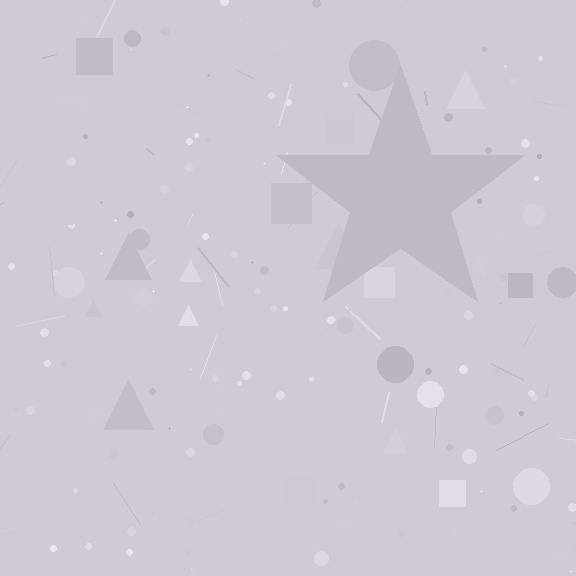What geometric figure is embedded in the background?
A star is embedded in the background.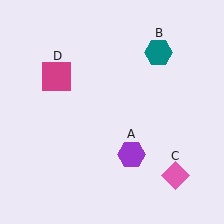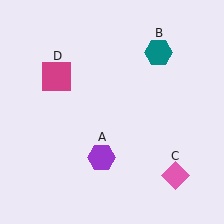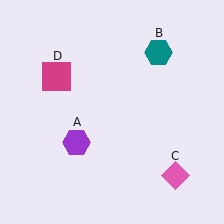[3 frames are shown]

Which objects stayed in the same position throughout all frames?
Teal hexagon (object B) and pink diamond (object C) and magenta square (object D) remained stationary.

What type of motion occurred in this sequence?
The purple hexagon (object A) rotated clockwise around the center of the scene.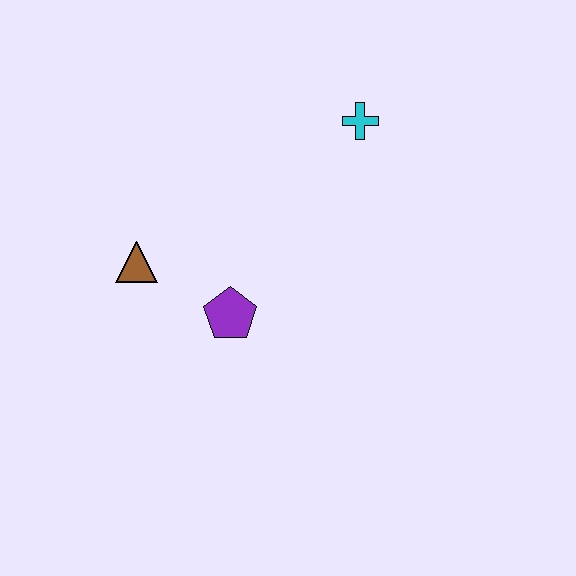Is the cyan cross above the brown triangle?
Yes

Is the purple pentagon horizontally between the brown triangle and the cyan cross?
Yes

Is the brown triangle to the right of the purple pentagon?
No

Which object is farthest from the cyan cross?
The brown triangle is farthest from the cyan cross.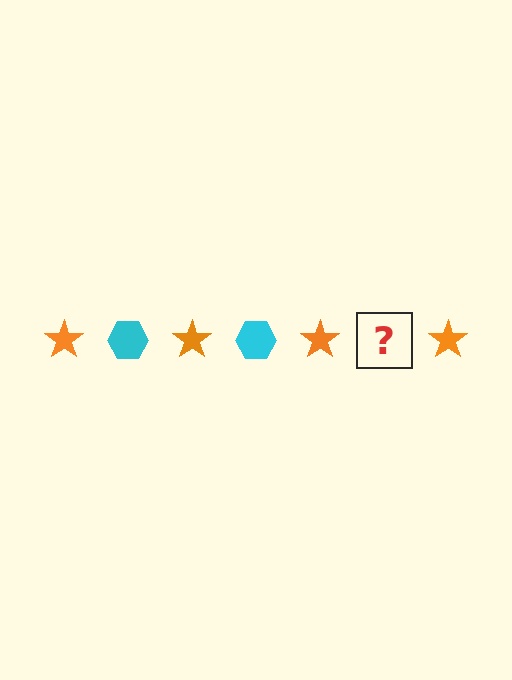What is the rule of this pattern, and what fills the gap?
The rule is that the pattern alternates between orange star and cyan hexagon. The gap should be filled with a cyan hexagon.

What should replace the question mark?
The question mark should be replaced with a cyan hexagon.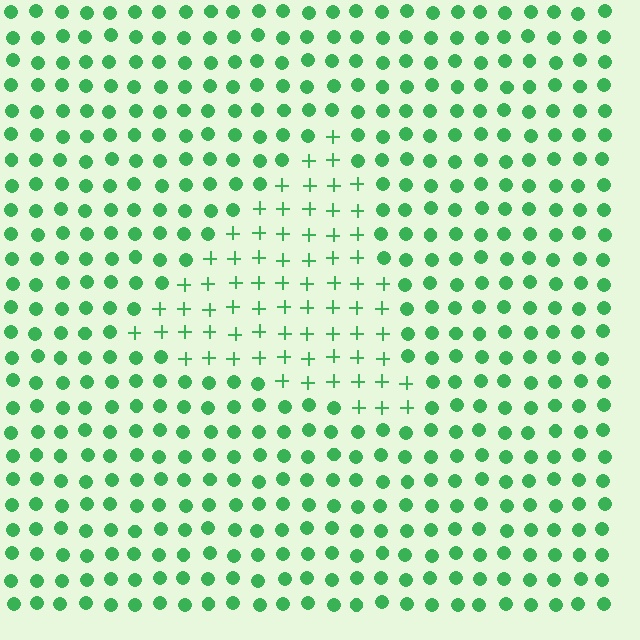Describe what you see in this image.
The image is filled with small green elements arranged in a uniform grid. A triangle-shaped region contains plus signs, while the surrounding area contains circles. The boundary is defined purely by the change in element shape.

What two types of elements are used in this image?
The image uses plus signs inside the triangle region and circles outside it.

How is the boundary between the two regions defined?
The boundary is defined by a change in element shape: plus signs inside vs. circles outside. All elements share the same color and spacing.